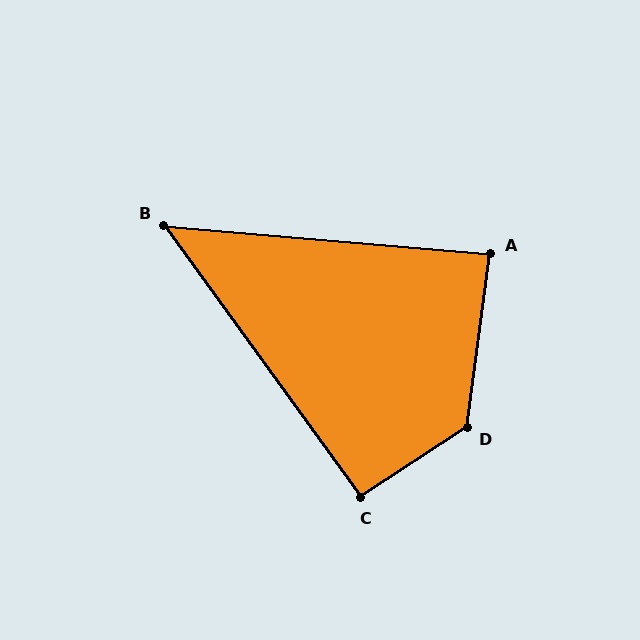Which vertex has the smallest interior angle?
B, at approximately 49 degrees.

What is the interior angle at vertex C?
Approximately 92 degrees (approximately right).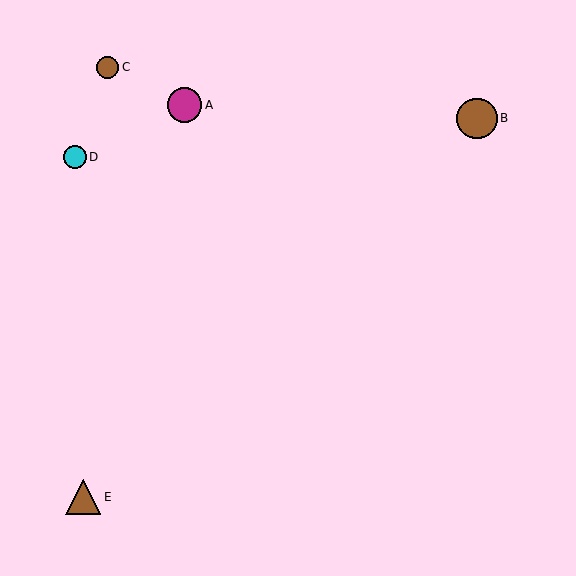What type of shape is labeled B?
Shape B is a brown circle.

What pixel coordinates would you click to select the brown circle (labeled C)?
Click at (108, 67) to select the brown circle C.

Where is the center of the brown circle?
The center of the brown circle is at (477, 118).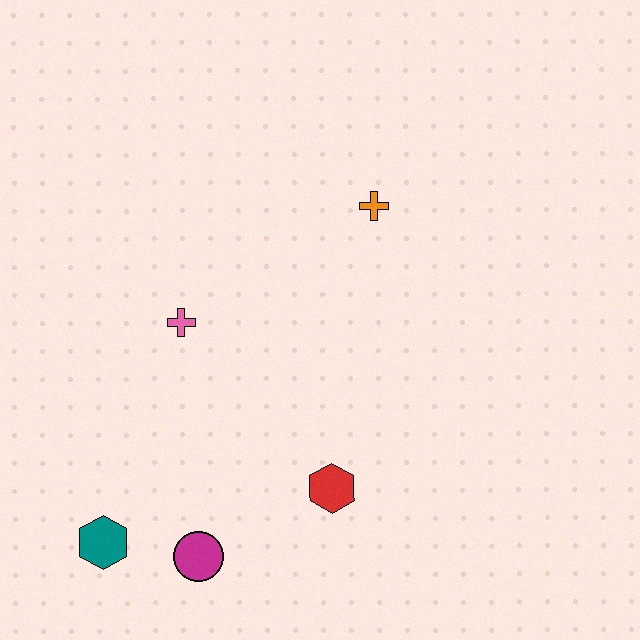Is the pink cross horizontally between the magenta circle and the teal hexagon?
Yes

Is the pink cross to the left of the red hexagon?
Yes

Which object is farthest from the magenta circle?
The orange cross is farthest from the magenta circle.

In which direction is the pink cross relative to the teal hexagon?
The pink cross is above the teal hexagon.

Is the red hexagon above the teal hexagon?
Yes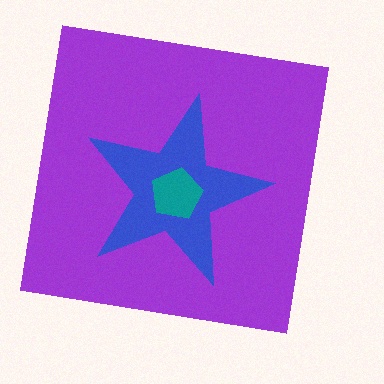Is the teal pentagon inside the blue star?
Yes.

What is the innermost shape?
The teal pentagon.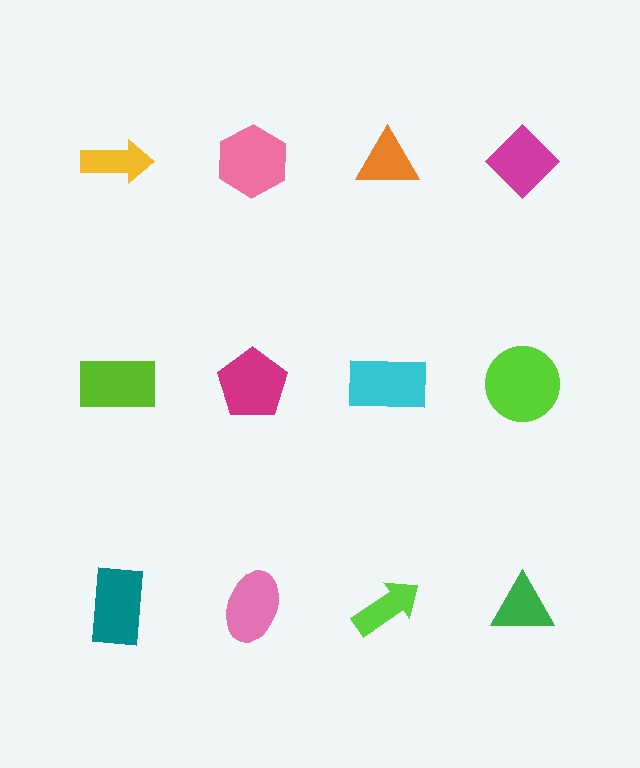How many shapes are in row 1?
4 shapes.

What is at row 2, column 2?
A magenta pentagon.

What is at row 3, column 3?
A lime arrow.